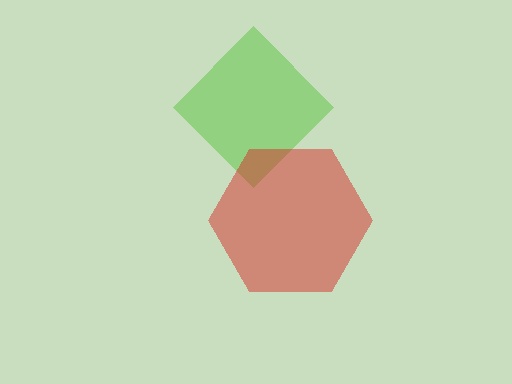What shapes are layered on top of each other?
The layered shapes are: a lime diamond, a red hexagon.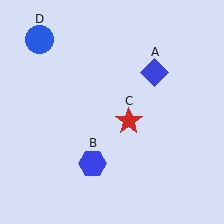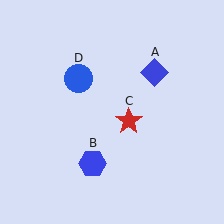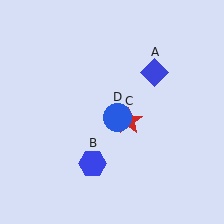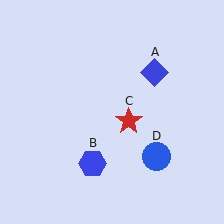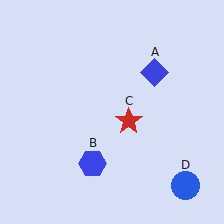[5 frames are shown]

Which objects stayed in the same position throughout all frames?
Blue diamond (object A) and blue hexagon (object B) and red star (object C) remained stationary.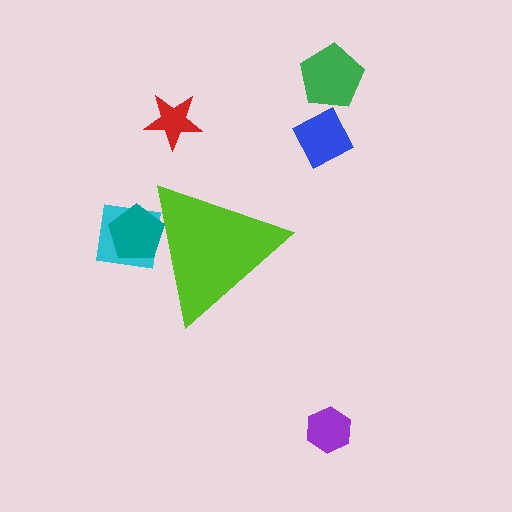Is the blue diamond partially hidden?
No, the blue diamond is fully visible.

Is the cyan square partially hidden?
Yes, the cyan square is partially hidden behind the lime triangle.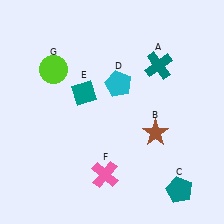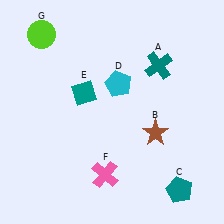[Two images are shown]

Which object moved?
The lime circle (G) moved up.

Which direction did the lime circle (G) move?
The lime circle (G) moved up.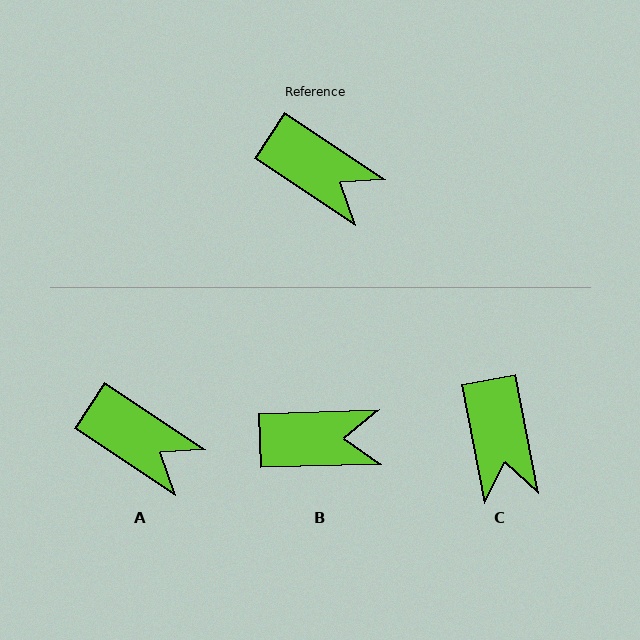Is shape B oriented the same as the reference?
No, it is off by about 35 degrees.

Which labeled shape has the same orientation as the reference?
A.